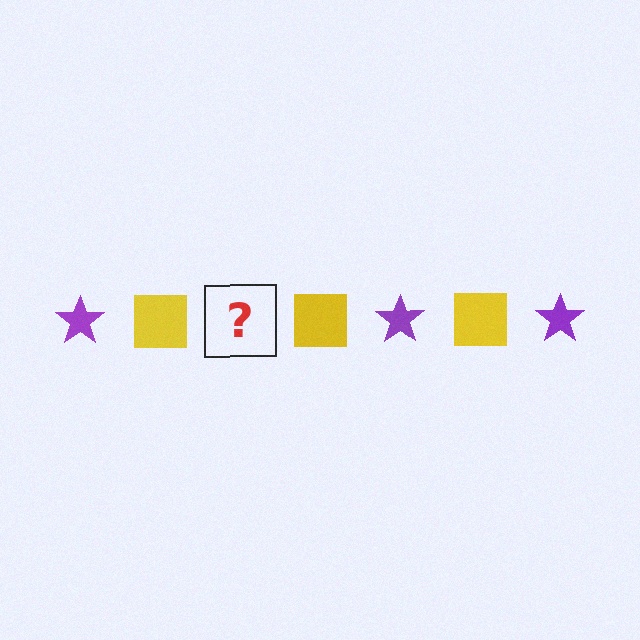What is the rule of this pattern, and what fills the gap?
The rule is that the pattern alternates between purple star and yellow square. The gap should be filled with a purple star.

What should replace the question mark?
The question mark should be replaced with a purple star.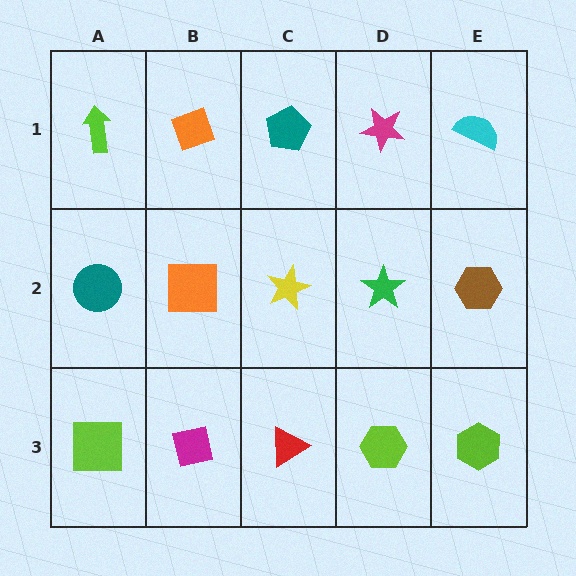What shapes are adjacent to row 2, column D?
A magenta star (row 1, column D), a lime hexagon (row 3, column D), a yellow star (row 2, column C), a brown hexagon (row 2, column E).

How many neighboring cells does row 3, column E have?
2.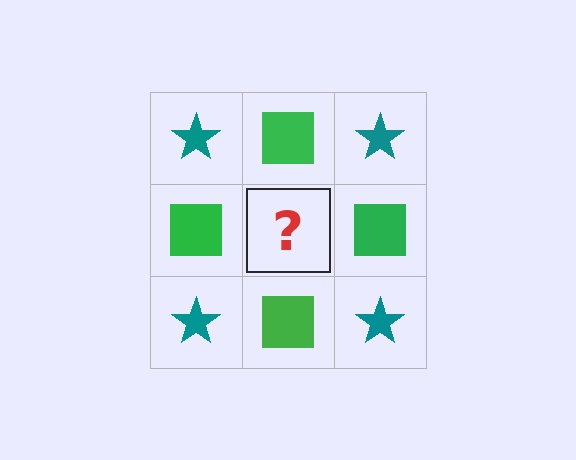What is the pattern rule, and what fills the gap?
The rule is that it alternates teal star and green square in a checkerboard pattern. The gap should be filled with a teal star.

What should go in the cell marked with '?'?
The missing cell should contain a teal star.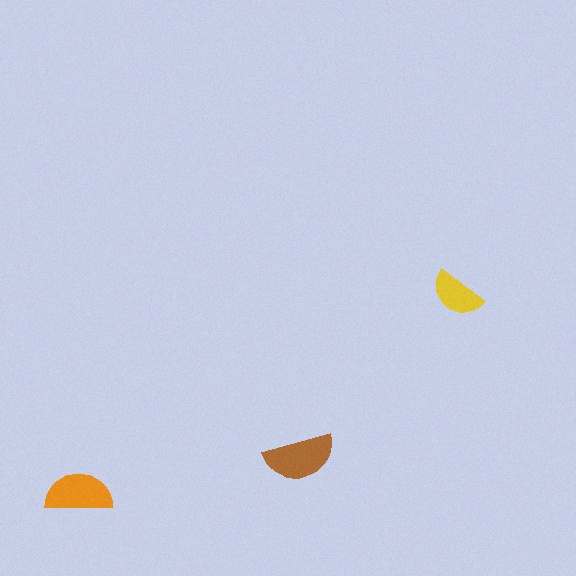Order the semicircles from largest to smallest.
the brown one, the orange one, the yellow one.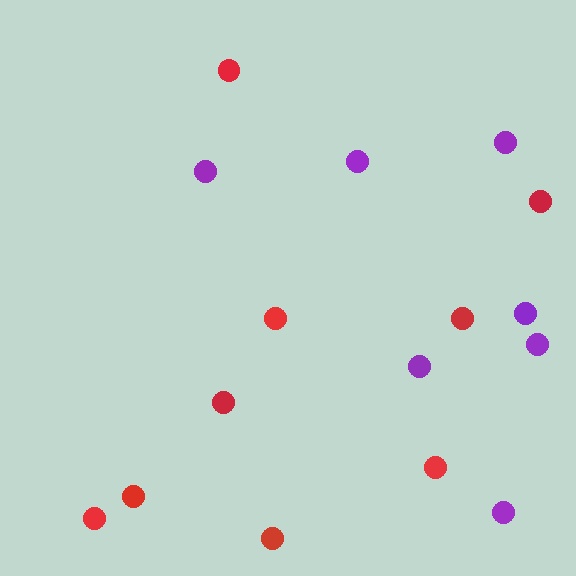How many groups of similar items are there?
There are 2 groups: one group of purple circles (7) and one group of red circles (9).